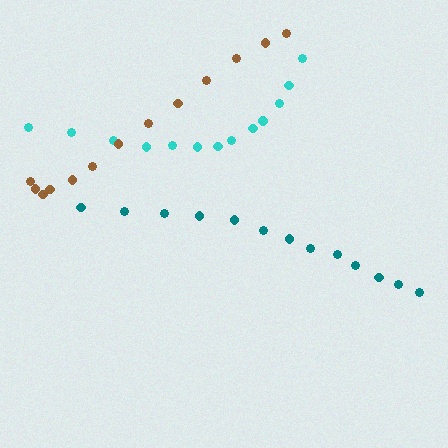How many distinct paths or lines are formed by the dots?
There are 3 distinct paths.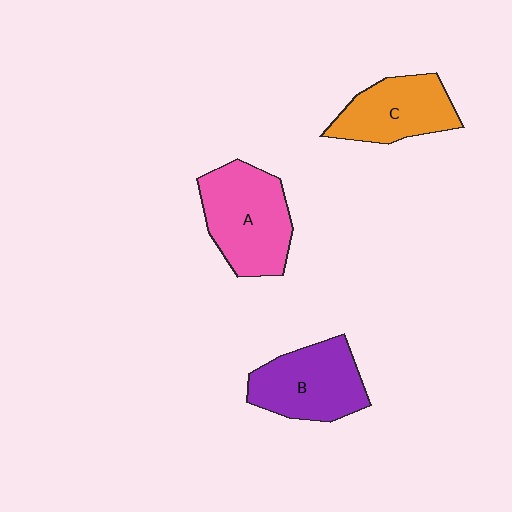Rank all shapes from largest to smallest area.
From largest to smallest: A (pink), B (purple), C (orange).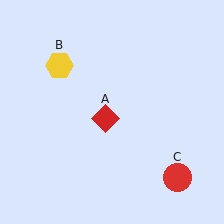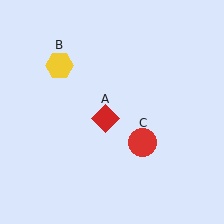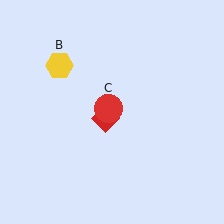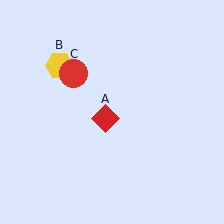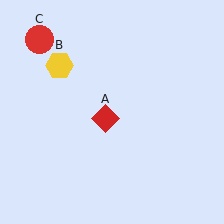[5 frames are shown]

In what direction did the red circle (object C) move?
The red circle (object C) moved up and to the left.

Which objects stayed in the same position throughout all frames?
Red diamond (object A) and yellow hexagon (object B) remained stationary.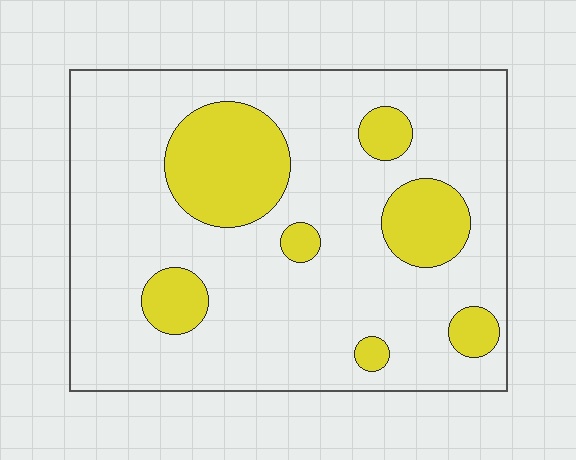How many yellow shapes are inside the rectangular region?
7.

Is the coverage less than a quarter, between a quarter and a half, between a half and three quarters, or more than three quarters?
Less than a quarter.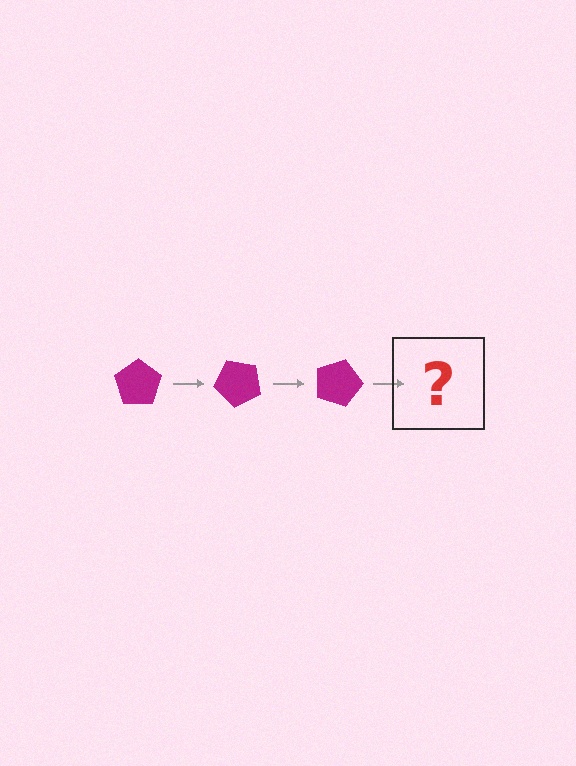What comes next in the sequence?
The next element should be a magenta pentagon rotated 135 degrees.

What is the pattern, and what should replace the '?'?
The pattern is that the pentagon rotates 45 degrees each step. The '?' should be a magenta pentagon rotated 135 degrees.